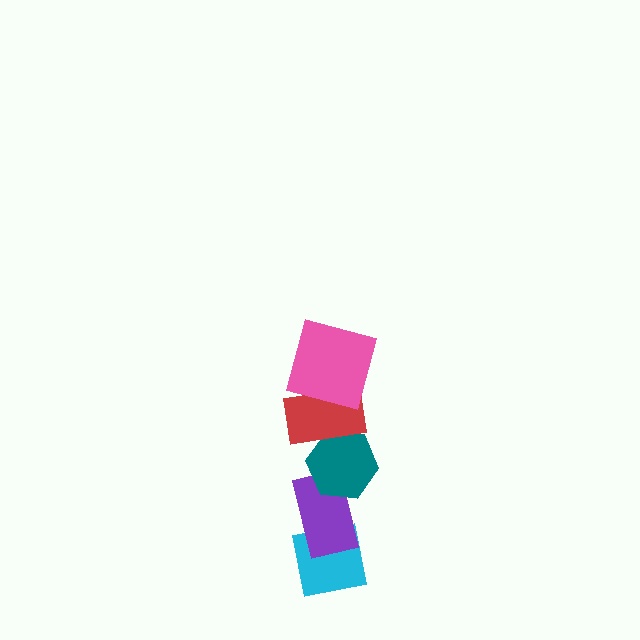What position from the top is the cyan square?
The cyan square is 5th from the top.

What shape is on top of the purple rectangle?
The teal hexagon is on top of the purple rectangle.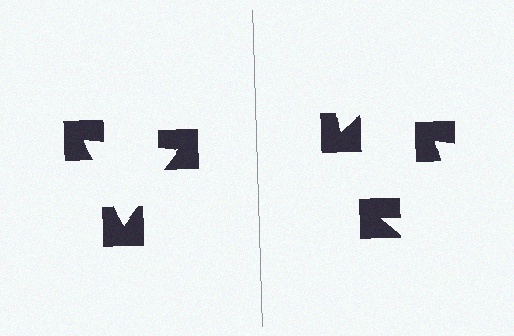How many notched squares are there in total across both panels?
6 — 3 on each side.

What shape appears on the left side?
An illusory triangle.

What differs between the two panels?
The notched squares are positioned identically on both sides; only the wedge orientations differ. On the left they align to a triangle; on the right they are misaligned.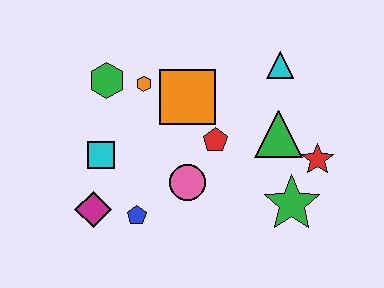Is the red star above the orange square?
No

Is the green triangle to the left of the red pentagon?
No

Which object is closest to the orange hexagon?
The green hexagon is closest to the orange hexagon.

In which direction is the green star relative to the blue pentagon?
The green star is to the right of the blue pentagon.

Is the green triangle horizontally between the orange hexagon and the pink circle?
No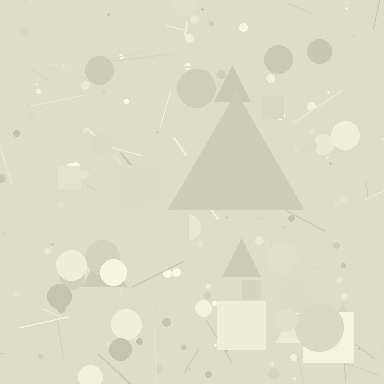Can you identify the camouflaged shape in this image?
The camouflaged shape is a triangle.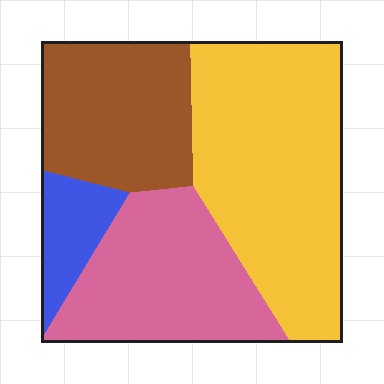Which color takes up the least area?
Blue, at roughly 10%.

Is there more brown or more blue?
Brown.